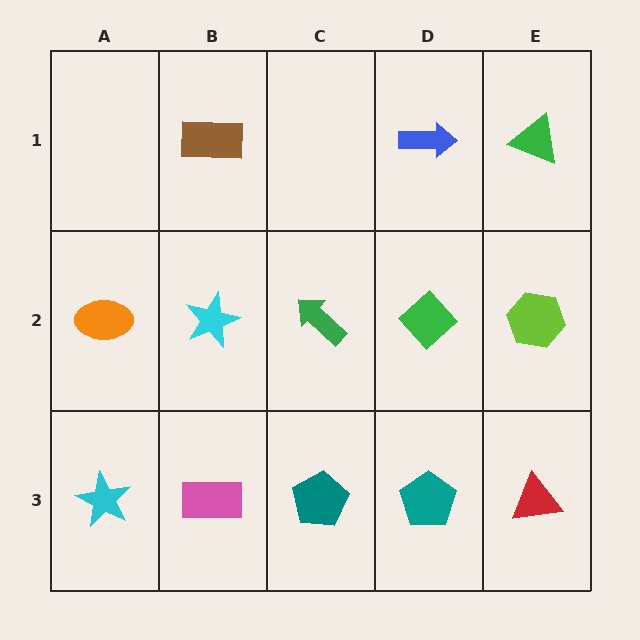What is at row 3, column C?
A teal pentagon.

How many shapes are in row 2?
5 shapes.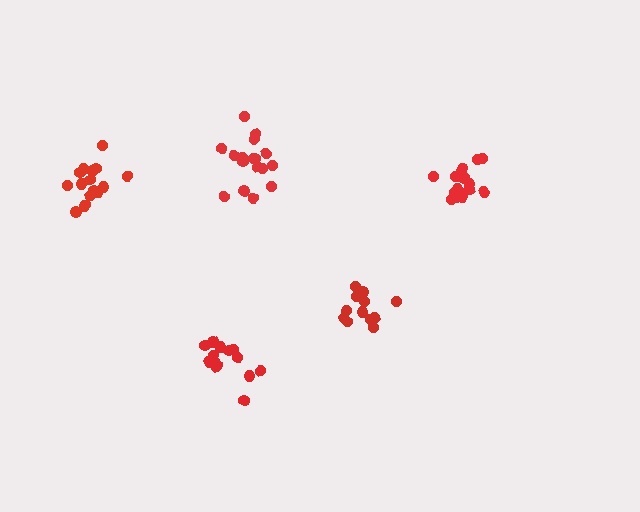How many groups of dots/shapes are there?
There are 5 groups.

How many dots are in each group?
Group 1: 16 dots, Group 2: 14 dots, Group 3: 12 dots, Group 4: 17 dots, Group 5: 18 dots (77 total).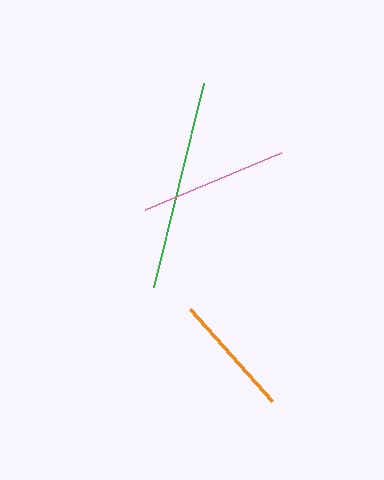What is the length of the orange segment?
The orange segment is approximately 124 pixels long.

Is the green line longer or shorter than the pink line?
The green line is longer than the pink line.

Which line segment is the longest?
The green line is the longest at approximately 210 pixels.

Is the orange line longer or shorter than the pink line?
The pink line is longer than the orange line.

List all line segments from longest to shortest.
From longest to shortest: green, pink, orange.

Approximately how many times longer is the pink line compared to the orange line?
The pink line is approximately 1.2 times the length of the orange line.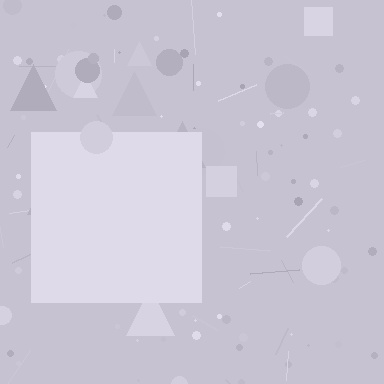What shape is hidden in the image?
A square is hidden in the image.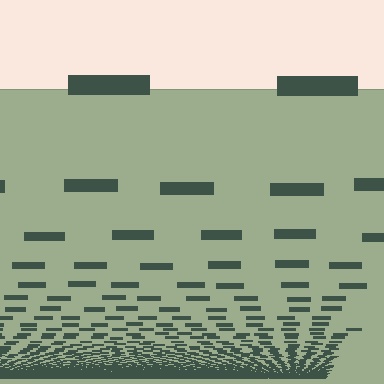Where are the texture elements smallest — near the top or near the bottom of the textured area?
Near the bottom.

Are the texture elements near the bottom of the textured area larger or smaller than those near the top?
Smaller. The gradient is inverted — elements near the bottom are smaller and denser.